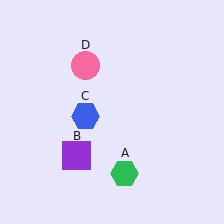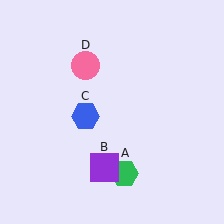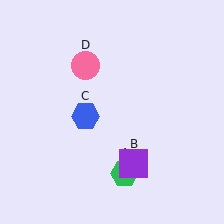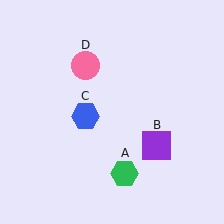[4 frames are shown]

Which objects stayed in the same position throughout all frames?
Green hexagon (object A) and blue hexagon (object C) and pink circle (object D) remained stationary.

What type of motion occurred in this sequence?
The purple square (object B) rotated counterclockwise around the center of the scene.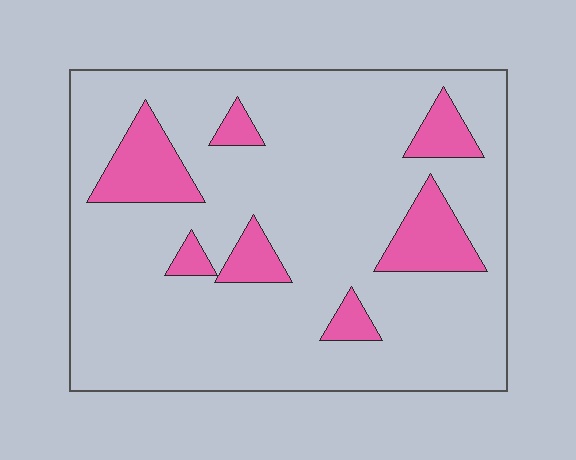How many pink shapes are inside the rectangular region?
7.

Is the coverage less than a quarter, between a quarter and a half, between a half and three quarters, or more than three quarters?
Less than a quarter.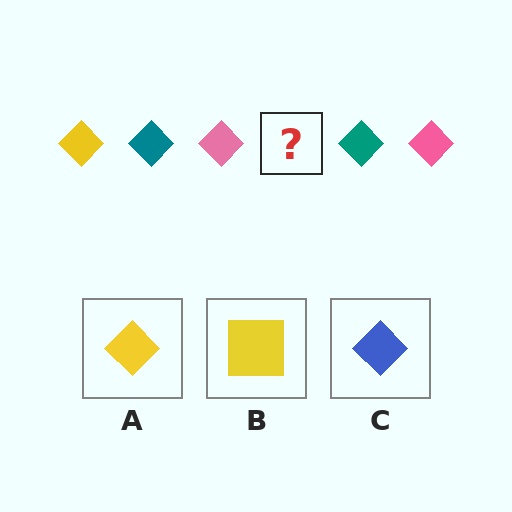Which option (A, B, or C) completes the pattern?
A.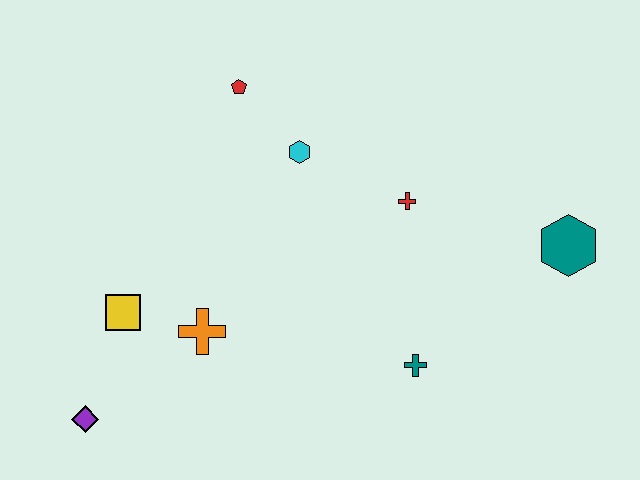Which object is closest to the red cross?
The cyan hexagon is closest to the red cross.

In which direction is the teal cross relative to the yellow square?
The teal cross is to the right of the yellow square.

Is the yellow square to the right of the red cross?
No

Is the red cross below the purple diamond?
No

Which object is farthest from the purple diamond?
The teal hexagon is farthest from the purple diamond.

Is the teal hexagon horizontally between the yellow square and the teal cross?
No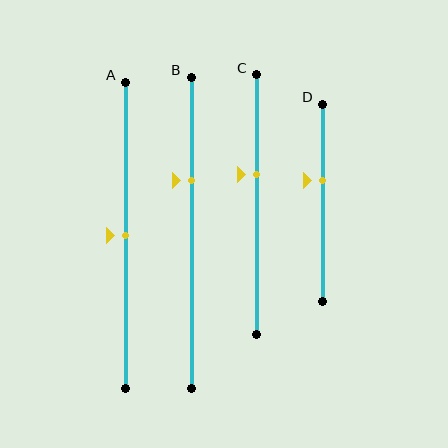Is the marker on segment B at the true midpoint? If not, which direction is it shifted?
No, the marker on segment B is shifted upward by about 17% of the segment length.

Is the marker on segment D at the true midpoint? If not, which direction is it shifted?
No, the marker on segment D is shifted upward by about 11% of the segment length.